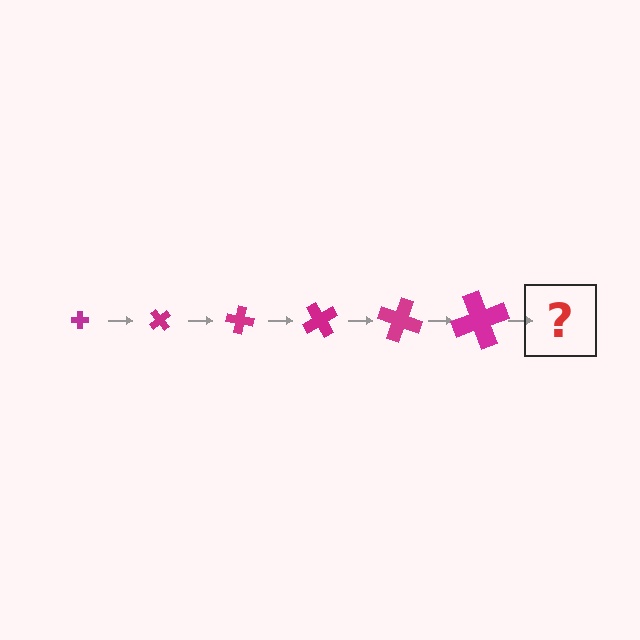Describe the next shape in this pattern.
It should be a cross, larger than the previous one and rotated 300 degrees from the start.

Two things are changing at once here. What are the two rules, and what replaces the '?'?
The two rules are that the cross grows larger each step and it rotates 50 degrees each step. The '?' should be a cross, larger than the previous one and rotated 300 degrees from the start.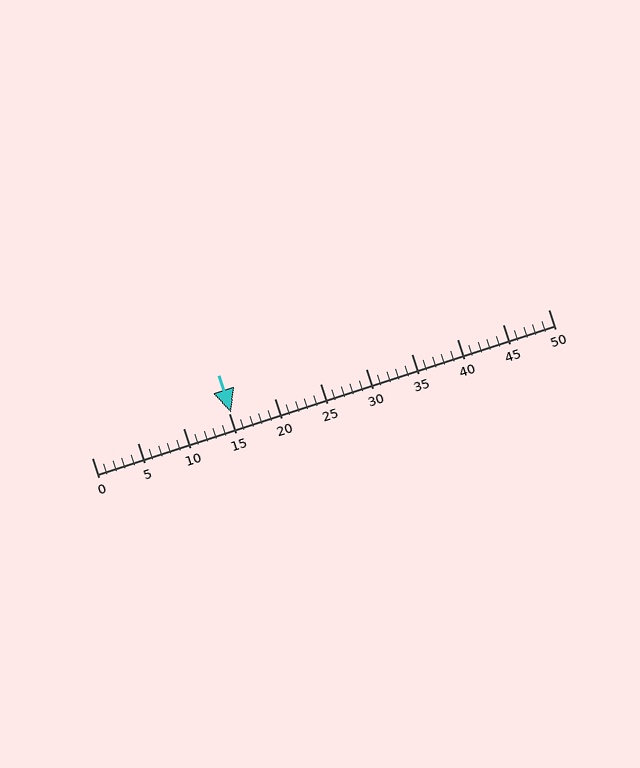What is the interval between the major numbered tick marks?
The major tick marks are spaced 5 units apart.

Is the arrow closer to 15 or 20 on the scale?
The arrow is closer to 15.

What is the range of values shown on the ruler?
The ruler shows values from 0 to 50.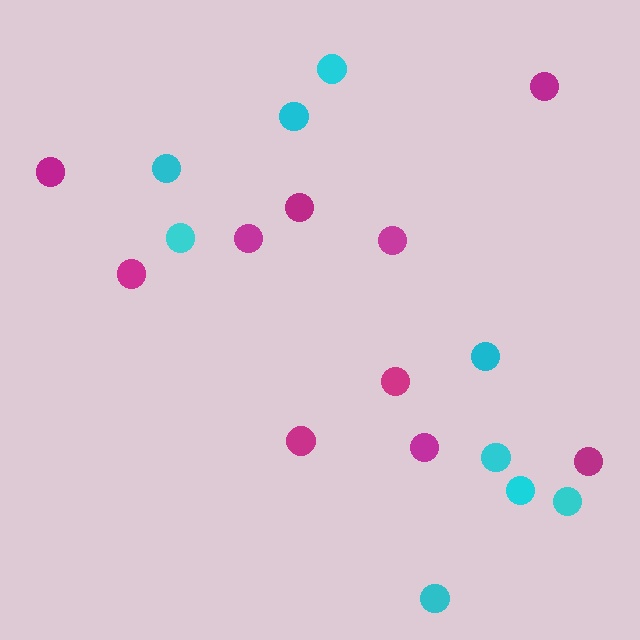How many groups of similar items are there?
There are 2 groups: one group of cyan circles (9) and one group of magenta circles (10).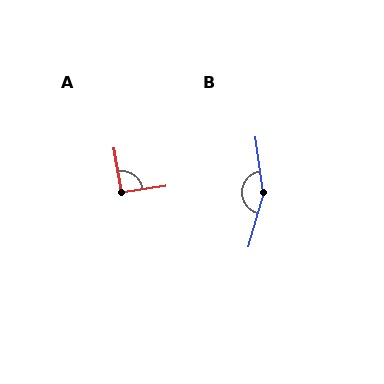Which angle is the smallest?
A, at approximately 90 degrees.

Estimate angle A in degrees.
Approximately 90 degrees.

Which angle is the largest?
B, at approximately 157 degrees.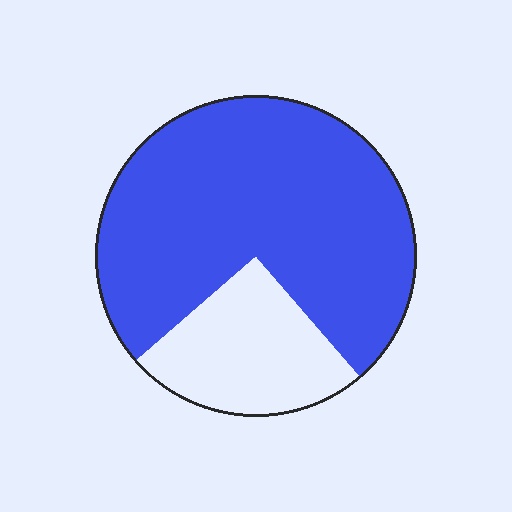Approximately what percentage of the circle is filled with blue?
Approximately 75%.